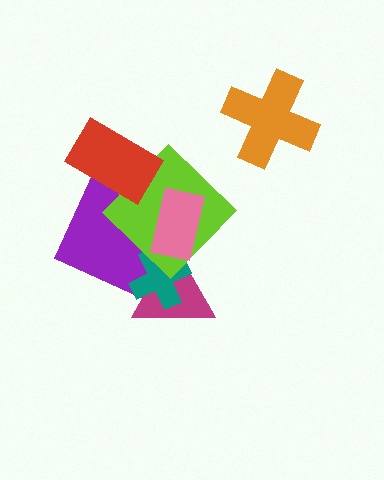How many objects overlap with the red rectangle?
2 objects overlap with the red rectangle.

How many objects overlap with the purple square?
5 objects overlap with the purple square.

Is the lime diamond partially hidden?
Yes, it is partially covered by another shape.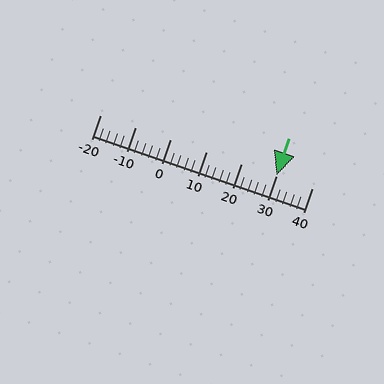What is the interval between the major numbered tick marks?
The major tick marks are spaced 10 units apart.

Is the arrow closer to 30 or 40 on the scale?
The arrow is closer to 30.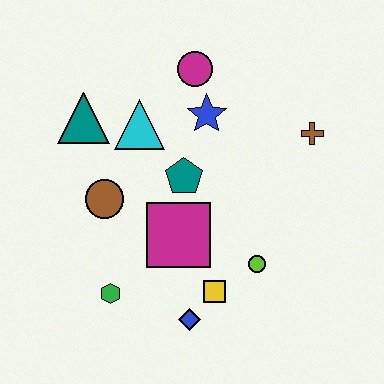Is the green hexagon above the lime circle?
No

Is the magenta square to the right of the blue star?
No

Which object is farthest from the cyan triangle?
The blue diamond is farthest from the cyan triangle.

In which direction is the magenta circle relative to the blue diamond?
The magenta circle is above the blue diamond.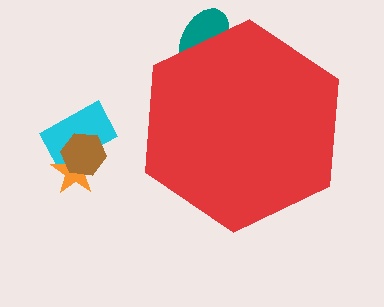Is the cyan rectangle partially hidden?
No, the cyan rectangle is fully visible.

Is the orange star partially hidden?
No, the orange star is fully visible.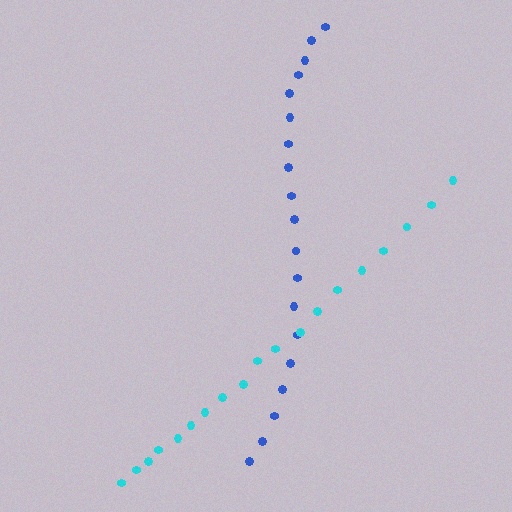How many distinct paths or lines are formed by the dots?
There are 2 distinct paths.